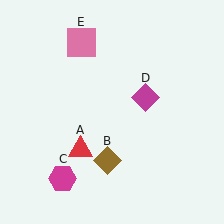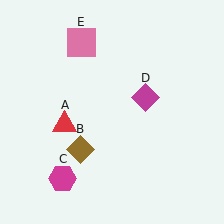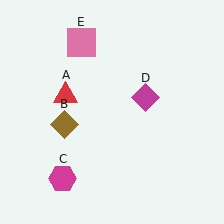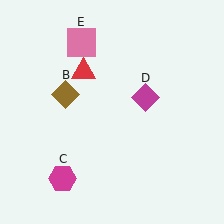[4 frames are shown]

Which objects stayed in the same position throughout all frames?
Magenta hexagon (object C) and magenta diamond (object D) and pink square (object E) remained stationary.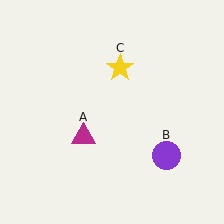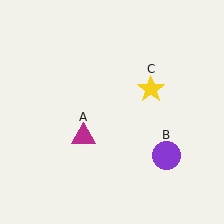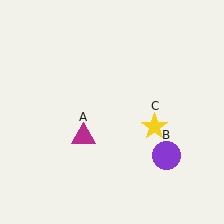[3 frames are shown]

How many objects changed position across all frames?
1 object changed position: yellow star (object C).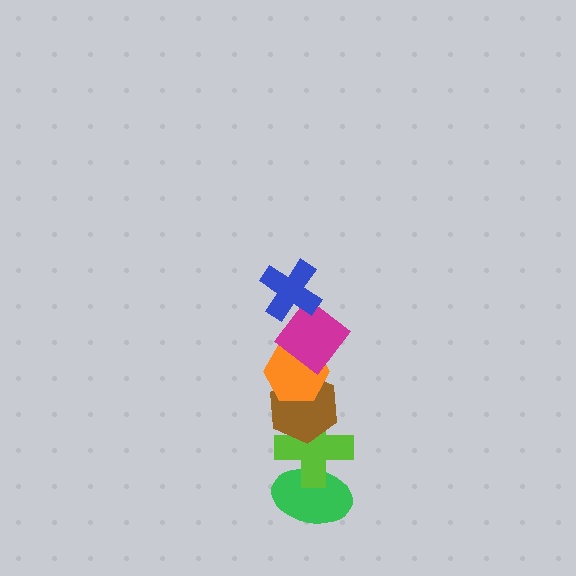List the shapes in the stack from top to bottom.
From top to bottom: the blue cross, the magenta diamond, the orange hexagon, the brown hexagon, the lime cross, the green ellipse.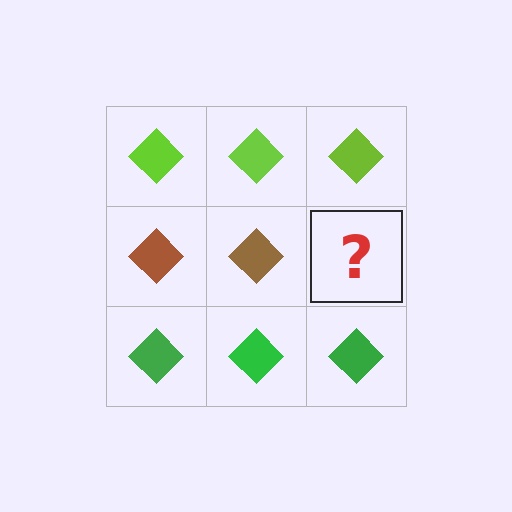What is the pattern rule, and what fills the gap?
The rule is that each row has a consistent color. The gap should be filled with a brown diamond.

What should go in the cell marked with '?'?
The missing cell should contain a brown diamond.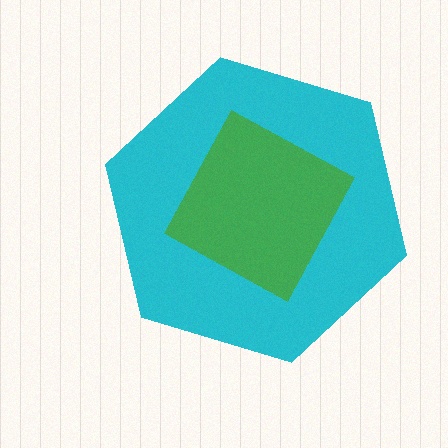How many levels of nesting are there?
2.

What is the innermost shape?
The green square.